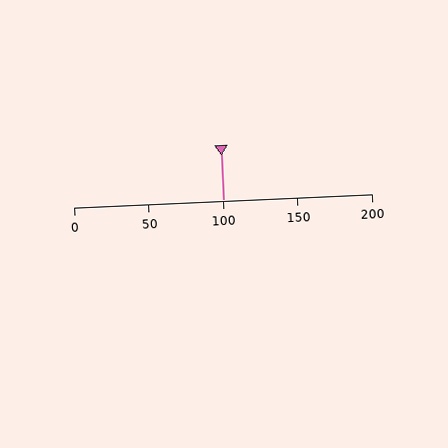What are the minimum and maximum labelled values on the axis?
The axis runs from 0 to 200.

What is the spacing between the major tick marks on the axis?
The major ticks are spaced 50 apart.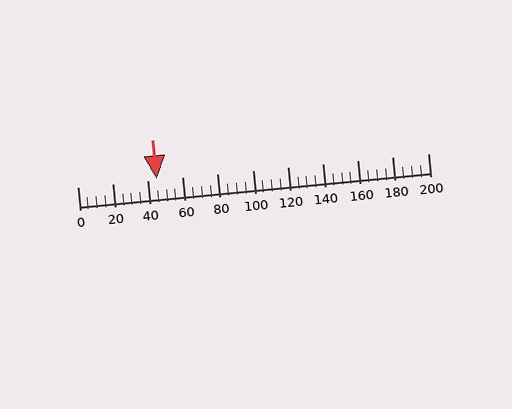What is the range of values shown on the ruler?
The ruler shows values from 0 to 200.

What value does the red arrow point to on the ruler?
The red arrow points to approximately 45.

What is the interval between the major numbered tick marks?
The major tick marks are spaced 20 units apart.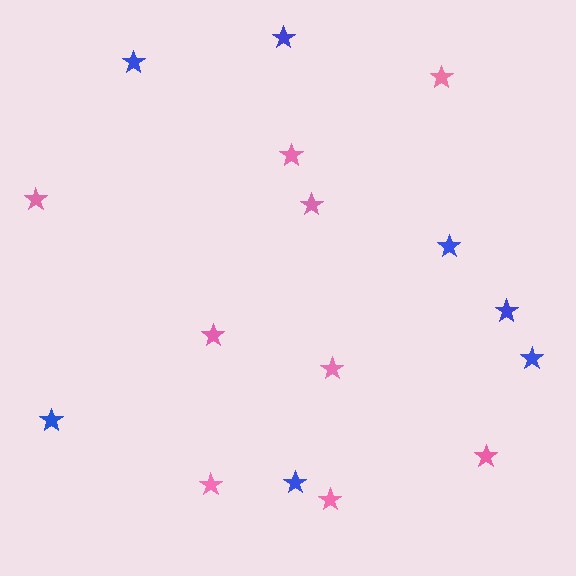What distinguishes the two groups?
There are 2 groups: one group of blue stars (7) and one group of pink stars (9).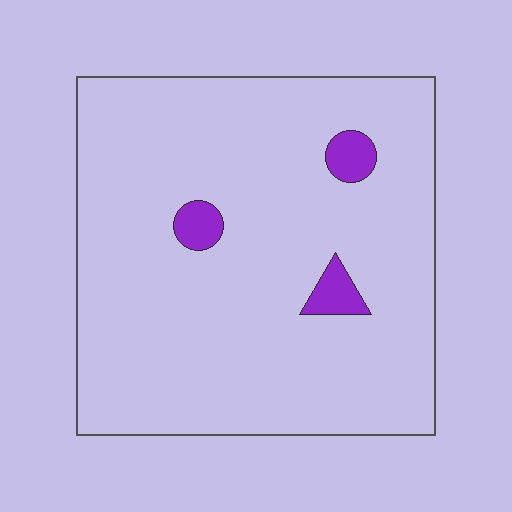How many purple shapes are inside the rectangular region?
3.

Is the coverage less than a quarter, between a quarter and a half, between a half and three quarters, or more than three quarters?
Less than a quarter.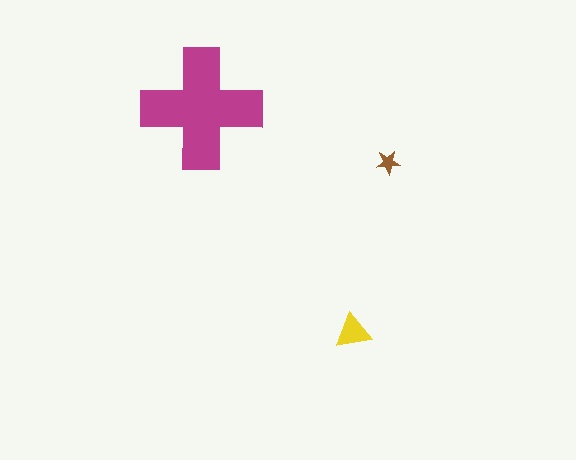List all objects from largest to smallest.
The magenta cross, the yellow triangle, the brown star.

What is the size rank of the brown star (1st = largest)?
3rd.